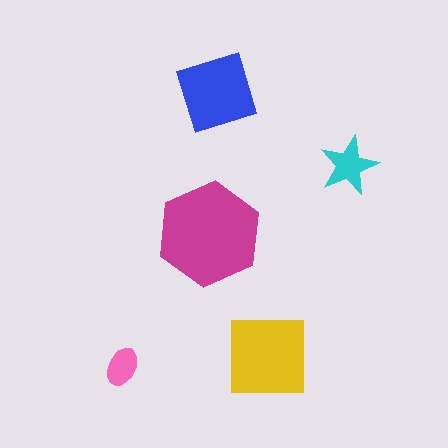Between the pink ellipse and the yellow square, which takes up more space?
The yellow square.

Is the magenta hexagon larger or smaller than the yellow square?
Larger.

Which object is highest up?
The blue diamond is topmost.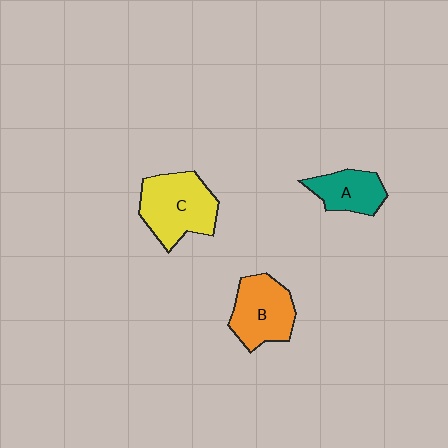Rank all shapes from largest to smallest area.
From largest to smallest: C (yellow), B (orange), A (teal).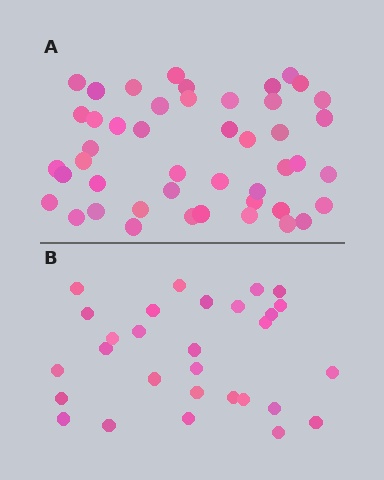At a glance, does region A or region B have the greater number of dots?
Region A (the top region) has more dots.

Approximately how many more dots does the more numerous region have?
Region A has approximately 15 more dots than region B.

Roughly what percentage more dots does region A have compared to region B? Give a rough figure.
About 60% more.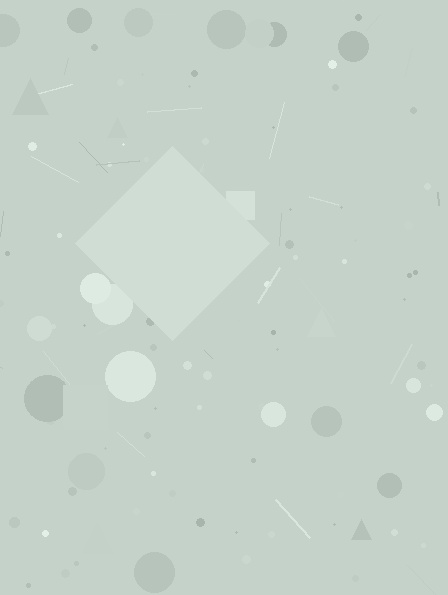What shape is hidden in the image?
A diamond is hidden in the image.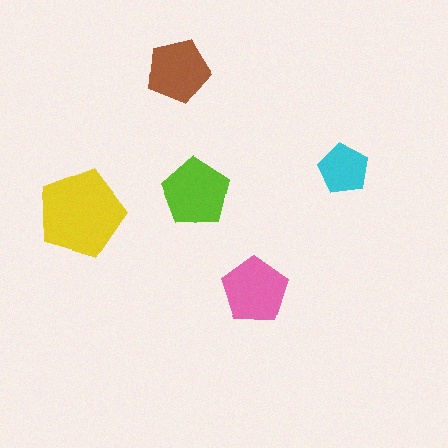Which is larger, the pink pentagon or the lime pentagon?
The lime one.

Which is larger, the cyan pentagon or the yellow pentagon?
The yellow one.